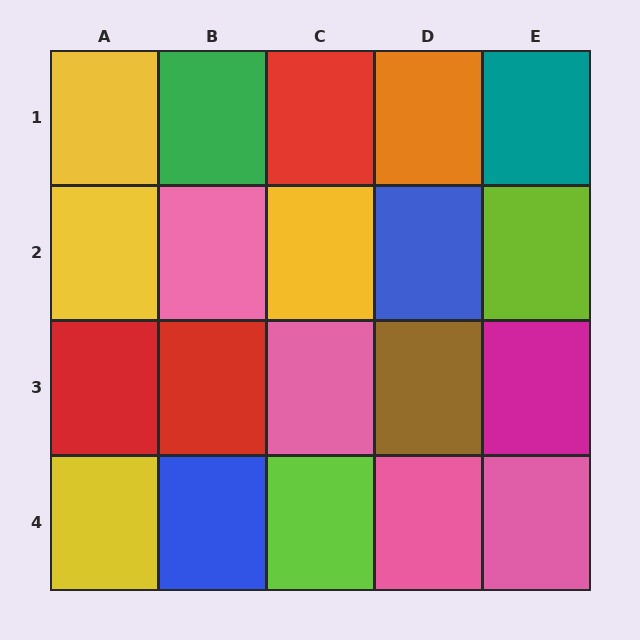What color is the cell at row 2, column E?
Lime.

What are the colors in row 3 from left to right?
Red, red, pink, brown, magenta.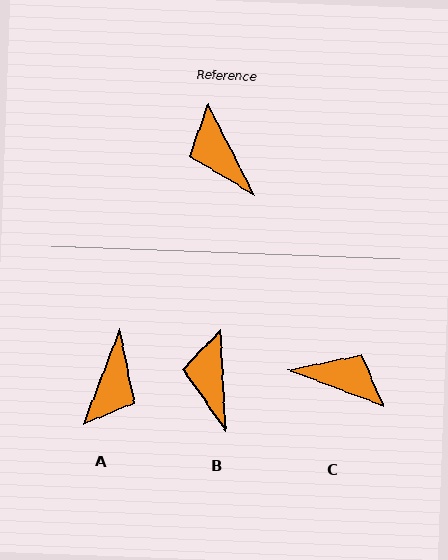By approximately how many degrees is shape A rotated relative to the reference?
Approximately 131 degrees counter-clockwise.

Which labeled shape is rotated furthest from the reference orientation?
C, about 138 degrees away.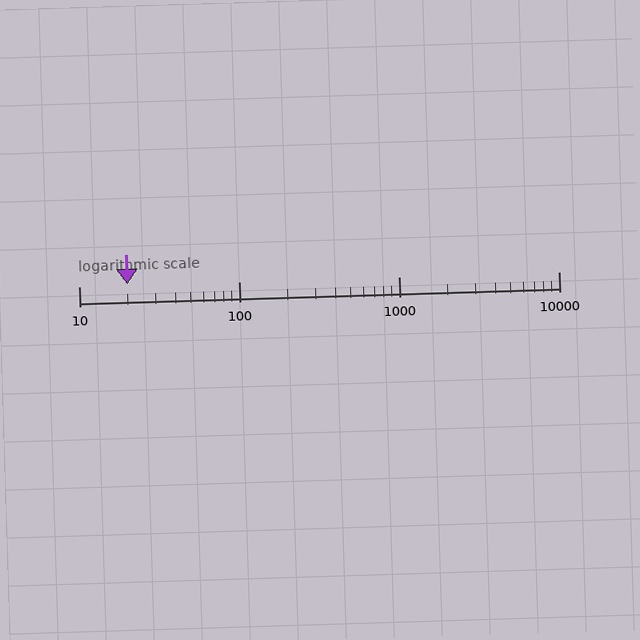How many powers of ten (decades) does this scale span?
The scale spans 3 decades, from 10 to 10000.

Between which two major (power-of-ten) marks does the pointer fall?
The pointer is between 10 and 100.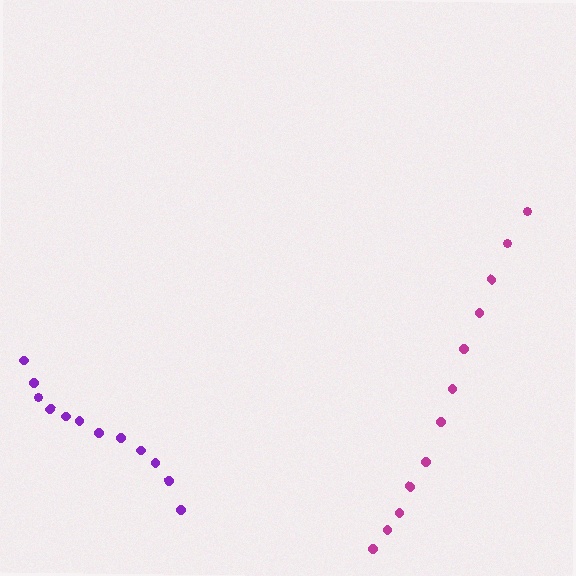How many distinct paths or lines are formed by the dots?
There are 2 distinct paths.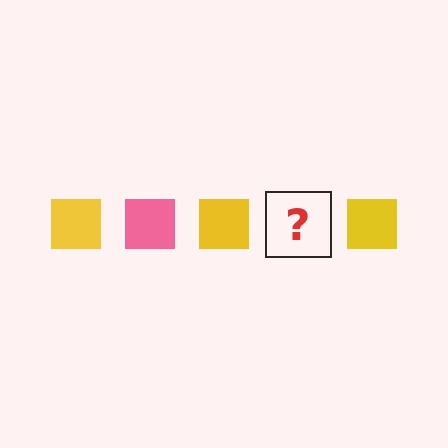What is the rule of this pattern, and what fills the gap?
The rule is that the pattern cycles through yellow, pink squares. The gap should be filled with a pink square.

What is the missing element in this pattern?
The missing element is a pink square.